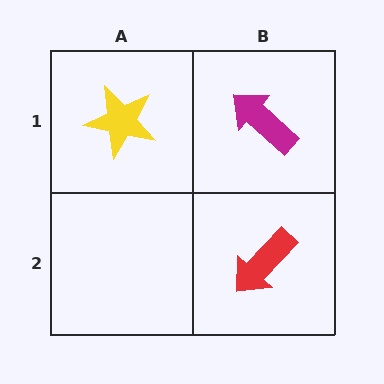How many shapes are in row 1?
2 shapes.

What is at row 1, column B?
A magenta arrow.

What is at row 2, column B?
A red arrow.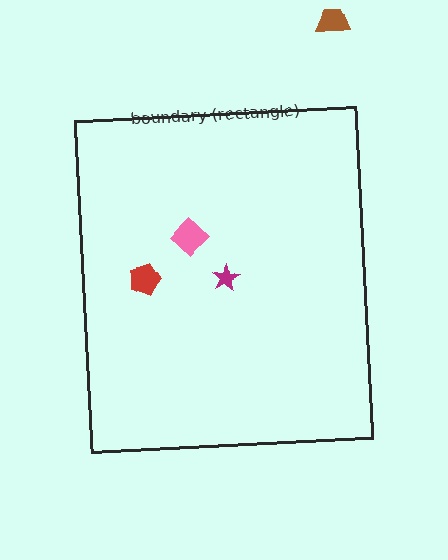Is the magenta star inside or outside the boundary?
Inside.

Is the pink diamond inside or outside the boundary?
Inside.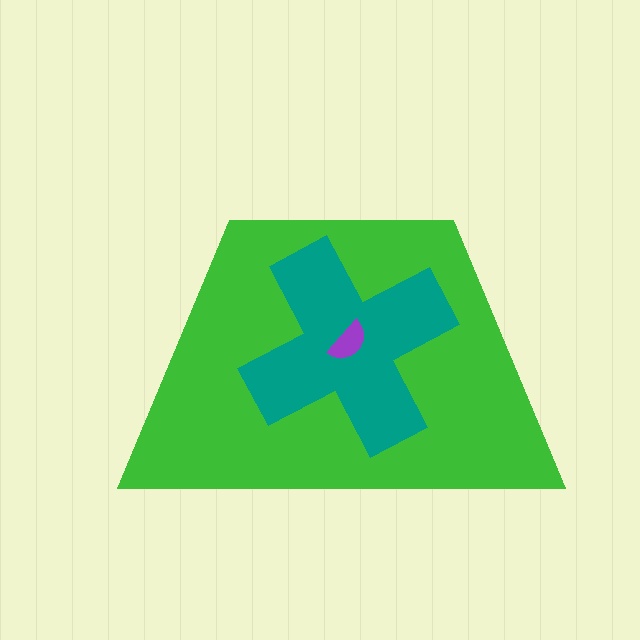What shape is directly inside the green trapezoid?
The teal cross.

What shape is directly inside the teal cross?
The purple semicircle.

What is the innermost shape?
The purple semicircle.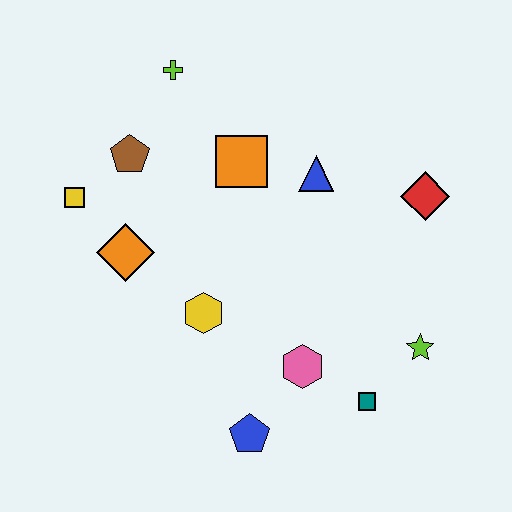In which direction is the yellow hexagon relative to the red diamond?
The yellow hexagon is to the left of the red diamond.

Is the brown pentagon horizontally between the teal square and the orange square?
No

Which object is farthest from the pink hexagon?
The lime cross is farthest from the pink hexagon.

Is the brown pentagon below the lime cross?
Yes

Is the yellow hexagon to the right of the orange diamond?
Yes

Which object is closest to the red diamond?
The blue triangle is closest to the red diamond.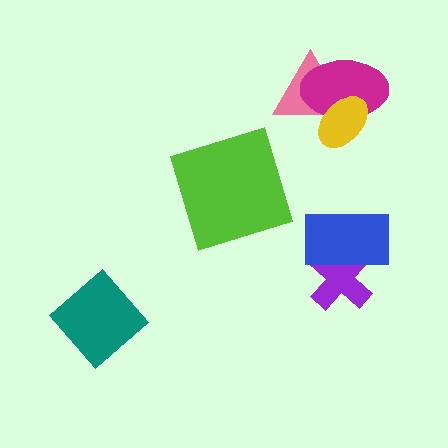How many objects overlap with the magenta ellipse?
2 objects overlap with the magenta ellipse.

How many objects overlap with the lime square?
0 objects overlap with the lime square.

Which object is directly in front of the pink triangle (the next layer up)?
The magenta ellipse is directly in front of the pink triangle.